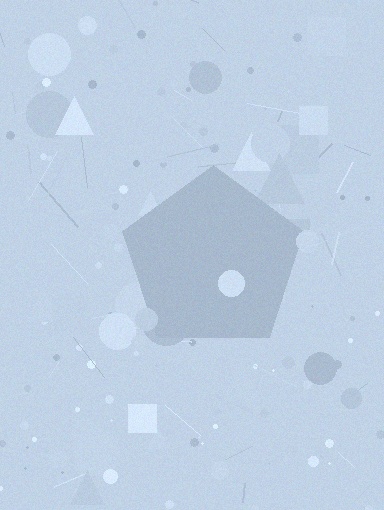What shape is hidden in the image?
A pentagon is hidden in the image.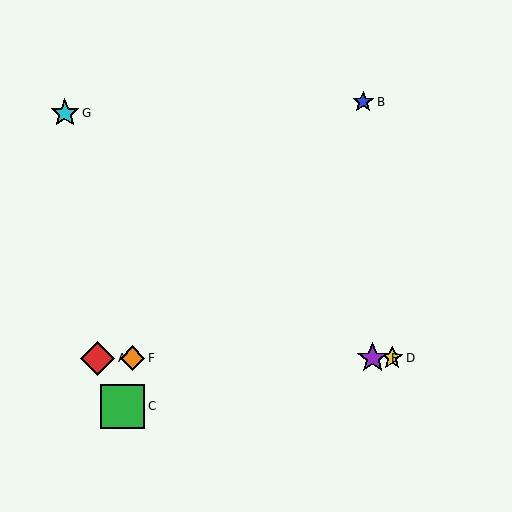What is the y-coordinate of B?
Object B is at y≈102.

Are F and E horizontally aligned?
Yes, both are at y≈358.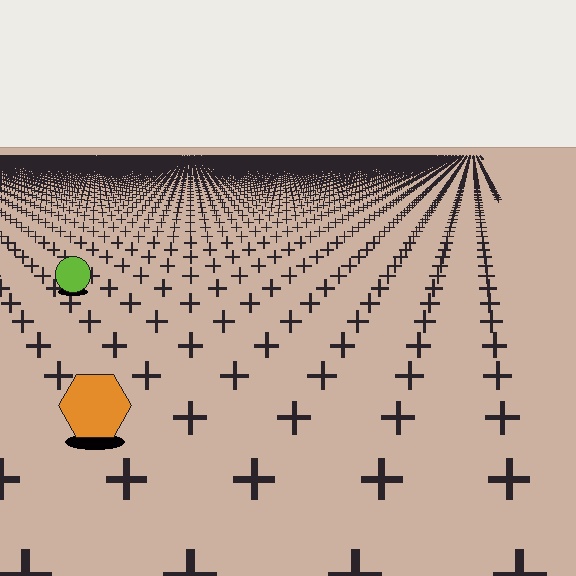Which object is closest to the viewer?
The orange hexagon is closest. The texture marks near it are larger and more spread out.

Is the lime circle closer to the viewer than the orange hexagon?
No. The orange hexagon is closer — you can tell from the texture gradient: the ground texture is coarser near it.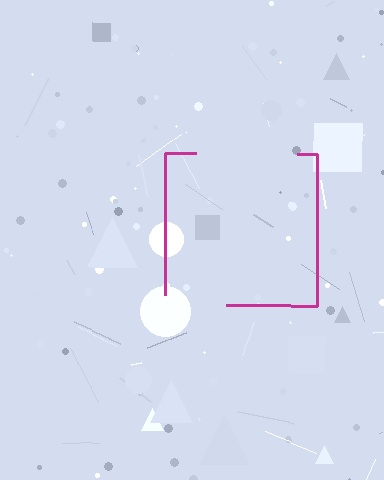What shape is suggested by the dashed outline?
The dashed outline suggests a square.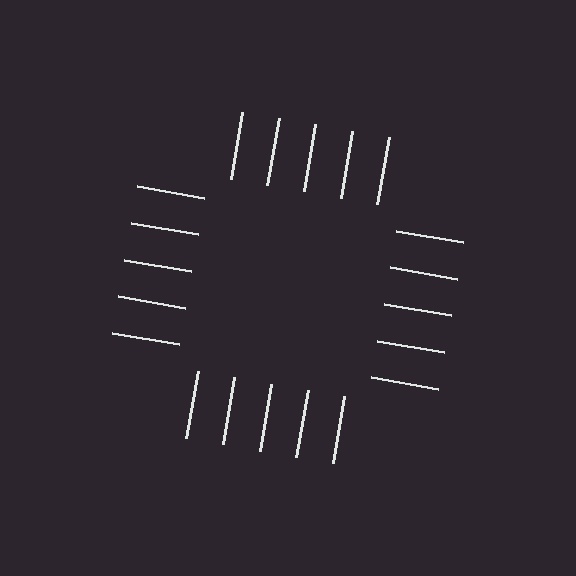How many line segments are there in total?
20 — 5 along each of the 4 edges.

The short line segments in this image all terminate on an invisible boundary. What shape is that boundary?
An illusory square — the line segments terminate on its edges but no continuous stroke is drawn.